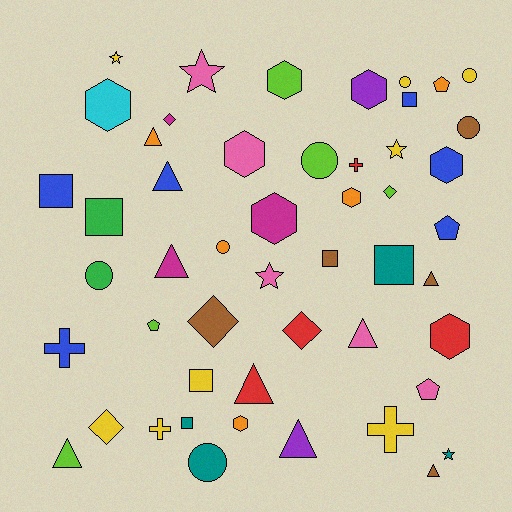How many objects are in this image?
There are 50 objects.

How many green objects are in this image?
There are 2 green objects.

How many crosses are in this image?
There are 4 crosses.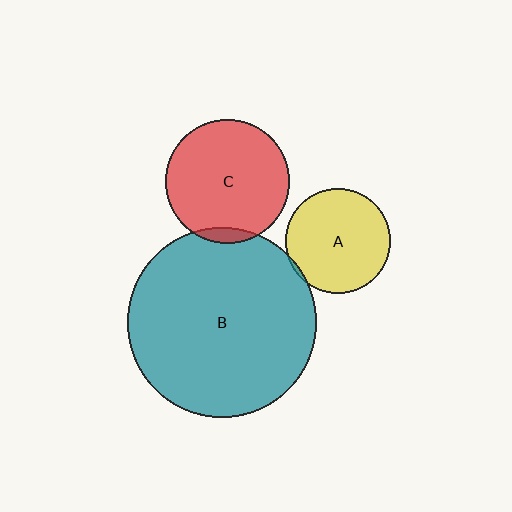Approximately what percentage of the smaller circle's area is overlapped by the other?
Approximately 5%.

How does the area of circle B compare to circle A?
Approximately 3.3 times.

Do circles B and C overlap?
Yes.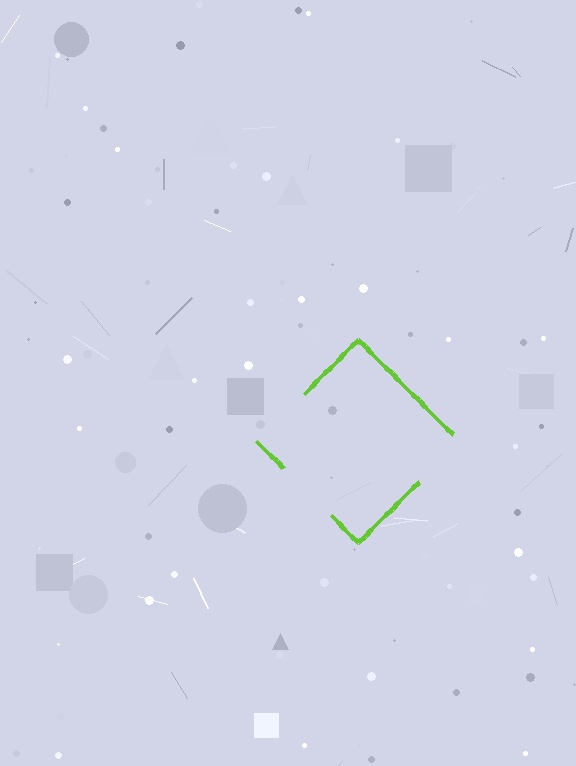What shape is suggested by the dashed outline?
The dashed outline suggests a diamond.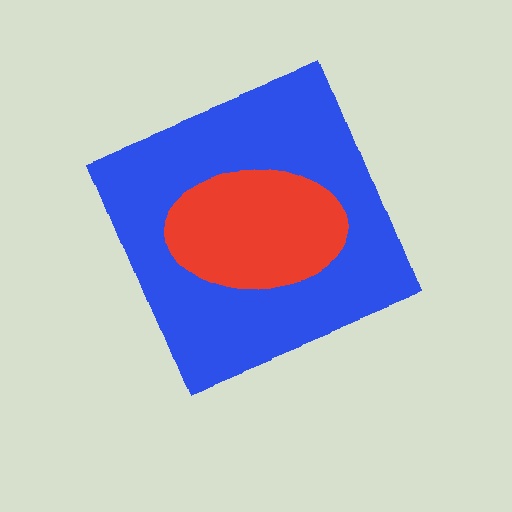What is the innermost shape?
The red ellipse.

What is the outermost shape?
The blue diamond.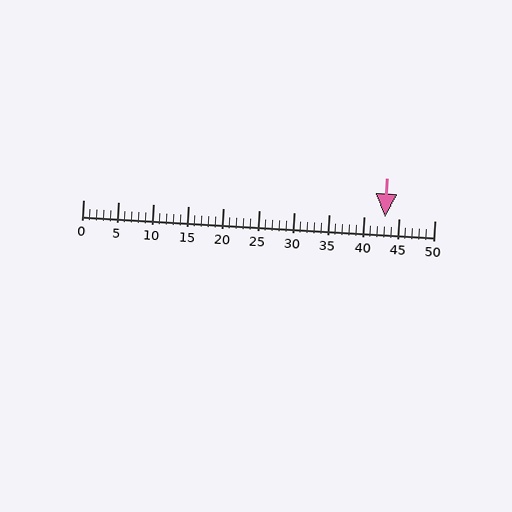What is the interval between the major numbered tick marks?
The major tick marks are spaced 5 units apart.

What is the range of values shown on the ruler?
The ruler shows values from 0 to 50.